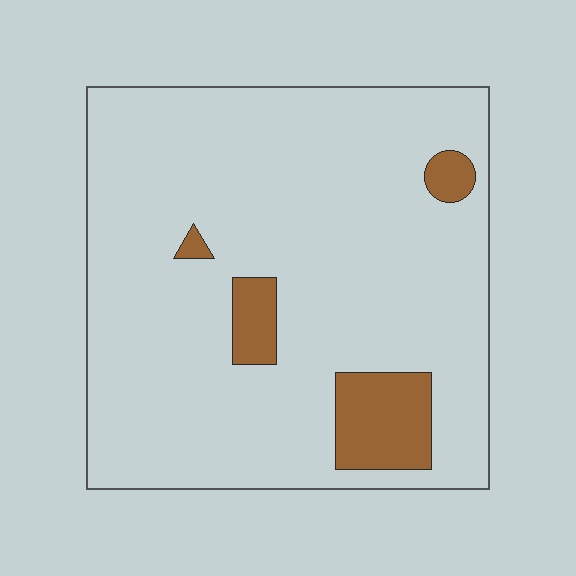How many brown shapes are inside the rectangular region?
4.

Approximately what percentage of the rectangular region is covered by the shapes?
Approximately 10%.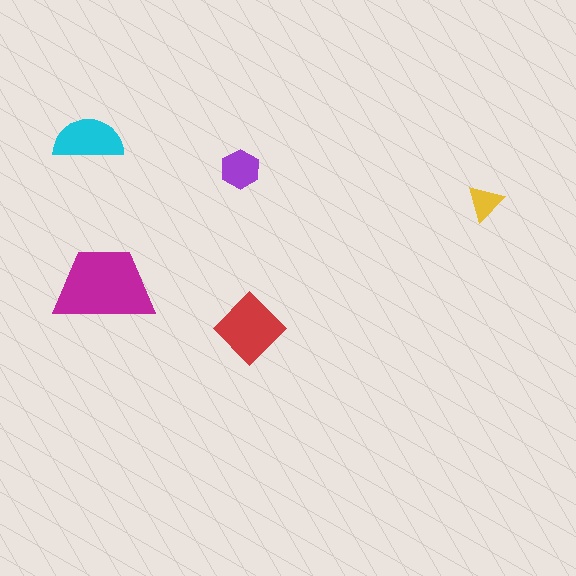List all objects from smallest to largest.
The yellow triangle, the purple hexagon, the cyan semicircle, the red diamond, the magenta trapezoid.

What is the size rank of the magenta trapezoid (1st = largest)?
1st.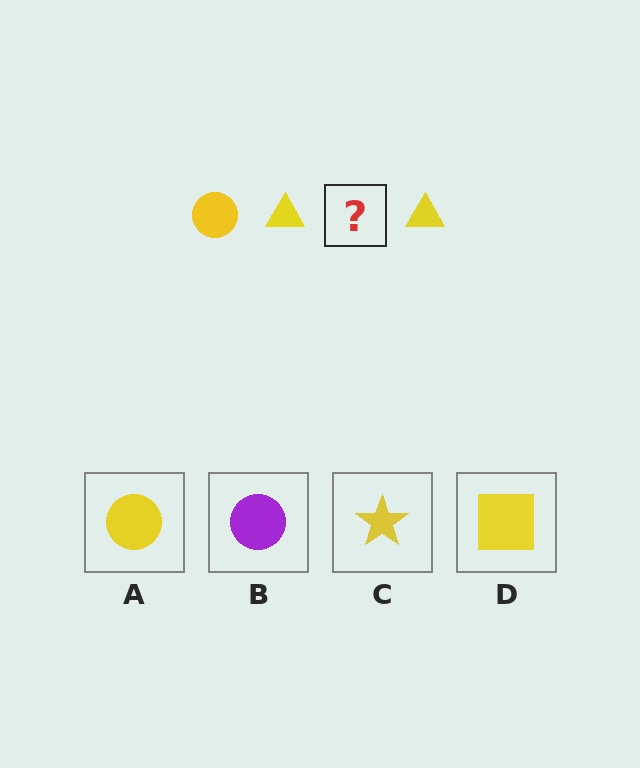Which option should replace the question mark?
Option A.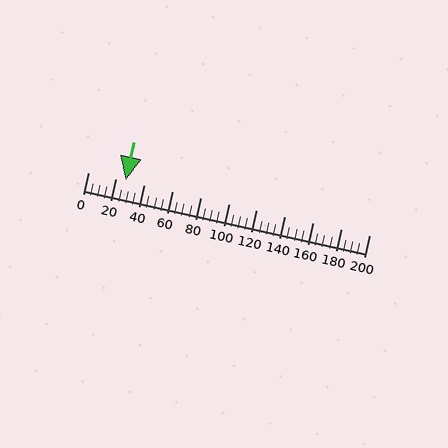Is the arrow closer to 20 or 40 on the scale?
The arrow is closer to 20.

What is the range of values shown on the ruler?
The ruler shows values from 0 to 200.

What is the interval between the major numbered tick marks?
The major tick marks are spaced 20 units apart.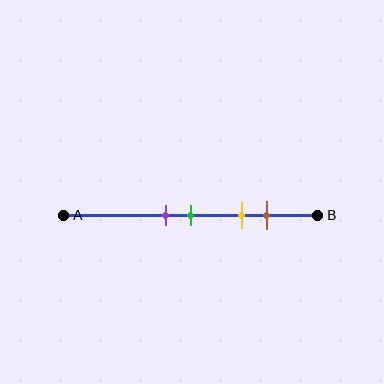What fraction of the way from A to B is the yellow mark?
The yellow mark is approximately 70% (0.7) of the way from A to B.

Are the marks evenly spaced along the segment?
No, the marks are not evenly spaced.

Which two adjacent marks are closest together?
The purple and green marks are the closest adjacent pair.